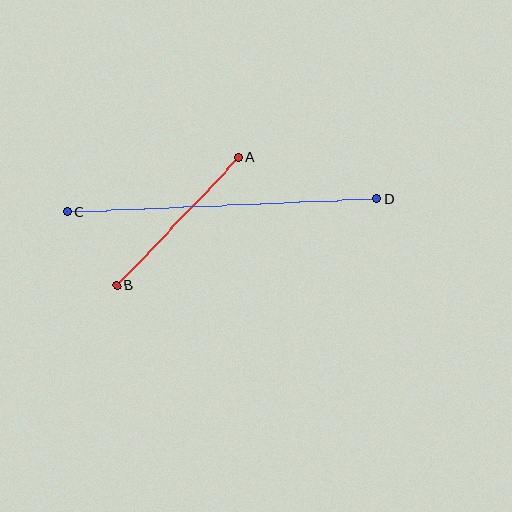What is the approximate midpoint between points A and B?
The midpoint is at approximately (178, 222) pixels.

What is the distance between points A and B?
The distance is approximately 176 pixels.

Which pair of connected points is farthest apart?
Points C and D are farthest apart.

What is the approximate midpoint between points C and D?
The midpoint is at approximately (222, 205) pixels.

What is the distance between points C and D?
The distance is approximately 310 pixels.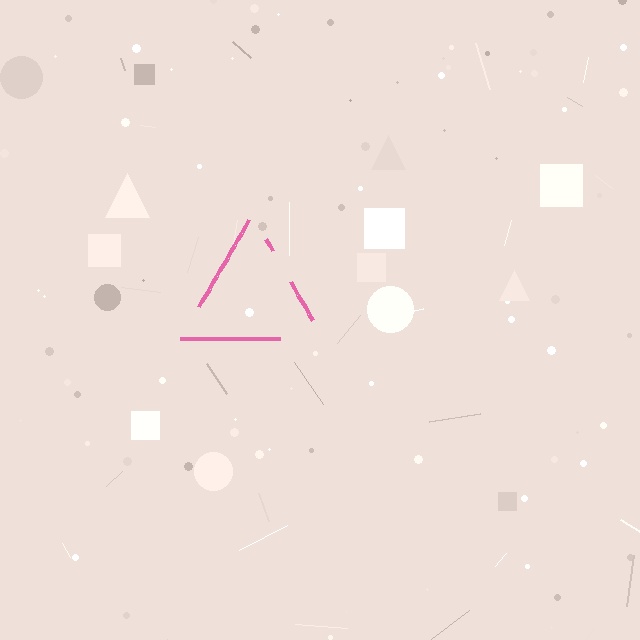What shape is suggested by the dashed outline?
The dashed outline suggests a triangle.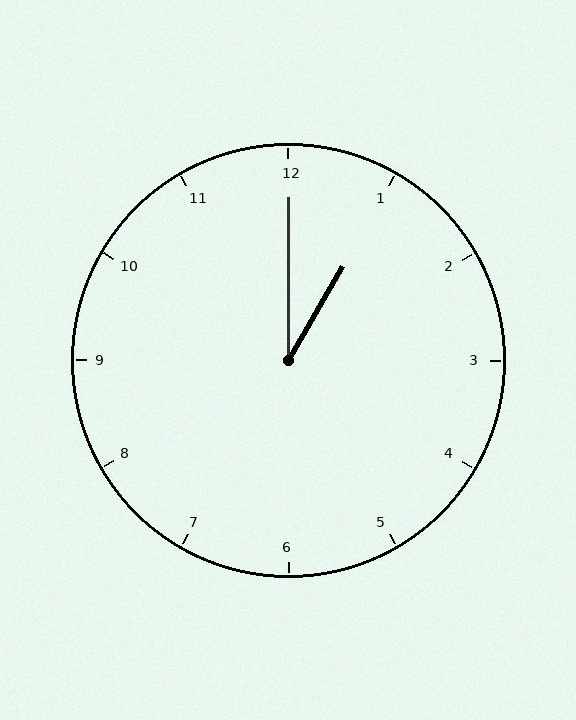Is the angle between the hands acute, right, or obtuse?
It is acute.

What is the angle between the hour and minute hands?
Approximately 30 degrees.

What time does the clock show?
1:00.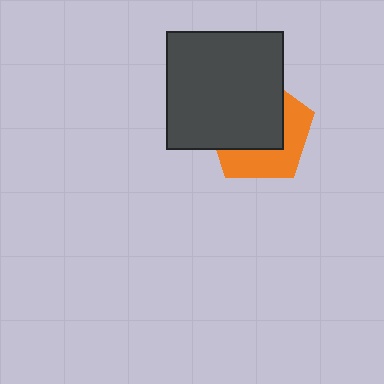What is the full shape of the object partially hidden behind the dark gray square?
The partially hidden object is an orange pentagon.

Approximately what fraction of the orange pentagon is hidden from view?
Roughly 57% of the orange pentagon is hidden behind the dark gray square.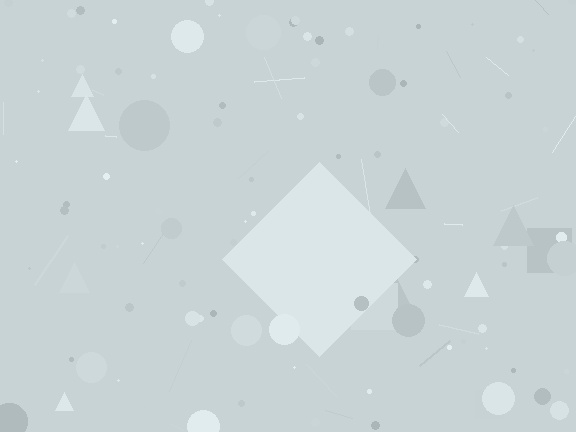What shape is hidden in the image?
A diamond is hidden in the image.